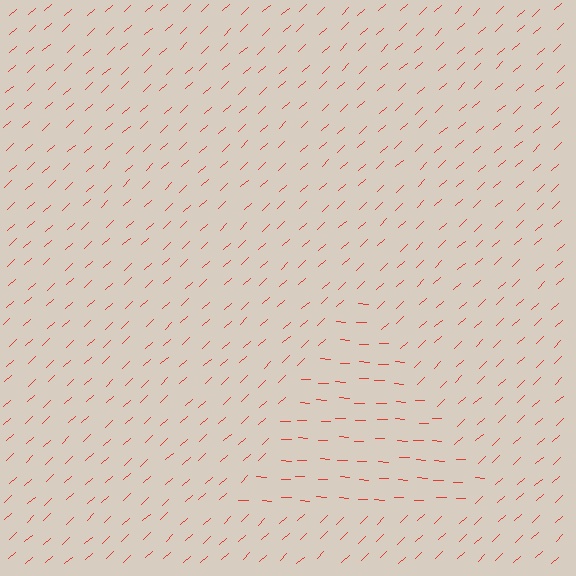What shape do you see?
I see a triangle.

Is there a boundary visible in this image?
Yes, there is a texture boundary formed by a change in line orientation.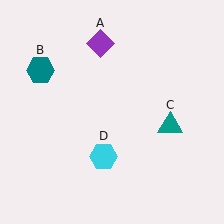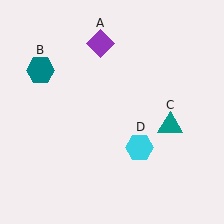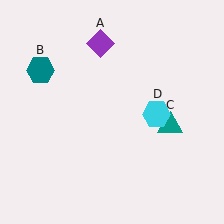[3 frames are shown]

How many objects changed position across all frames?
1 object changed position: cyan hexagon (object D).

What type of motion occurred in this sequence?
The cyan hexagon (object D) rotated counterclockwise around the center of the scene.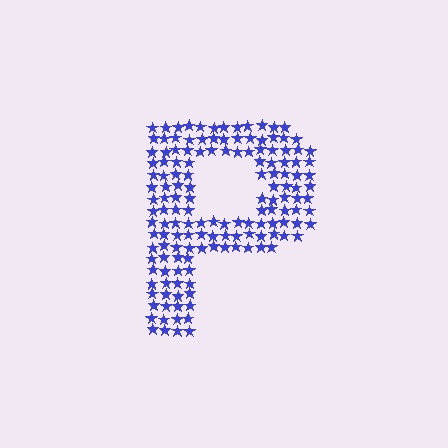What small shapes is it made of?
It is made of small stars.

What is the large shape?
The large shape is the letter P.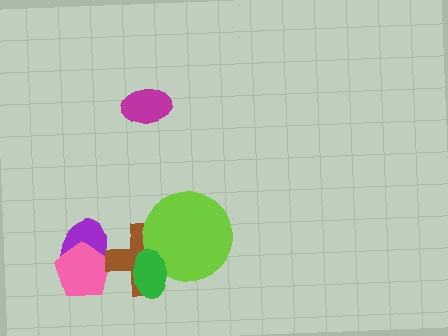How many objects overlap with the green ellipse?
2 objects overlap with the green ellipse.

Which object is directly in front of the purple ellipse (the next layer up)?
The pink pentagon is directly in front of the purple ellipse.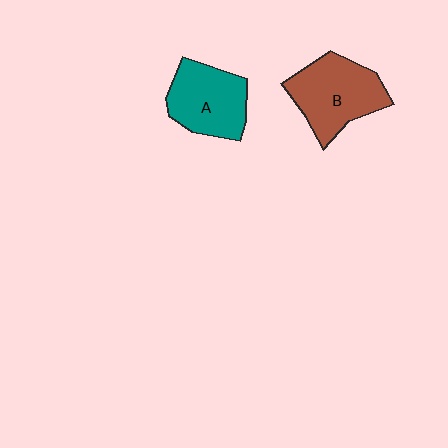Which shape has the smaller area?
Shape A (teal).